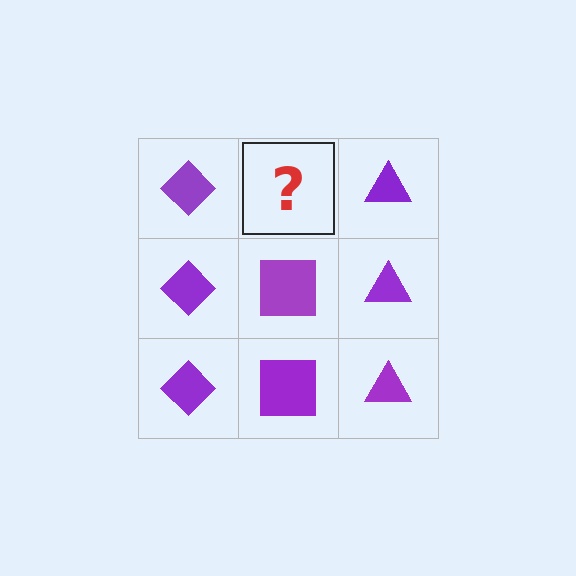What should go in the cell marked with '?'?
The missing cell should contain a purple square.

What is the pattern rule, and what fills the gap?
The rule is that each column has a consistent shape. The gap should be filled with a purple square.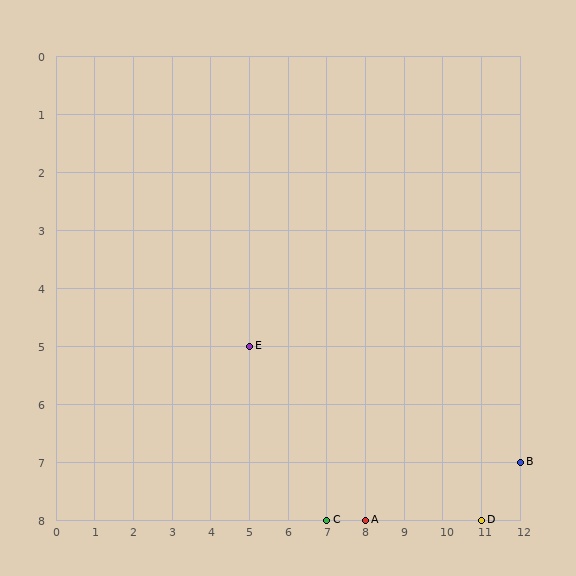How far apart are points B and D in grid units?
Points B and D are 1 column and 1 row apart (about 1.4 grid units diagonally).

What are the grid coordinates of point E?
Point E is at grid coordinates (5, 5).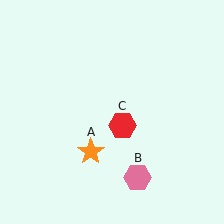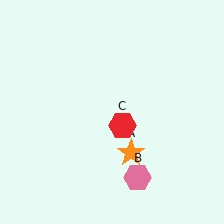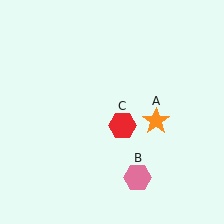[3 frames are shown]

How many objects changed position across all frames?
1 object changed position: orange star (object A).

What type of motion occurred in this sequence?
The orange star (object A) rotated counterclockwise around the center of the scene.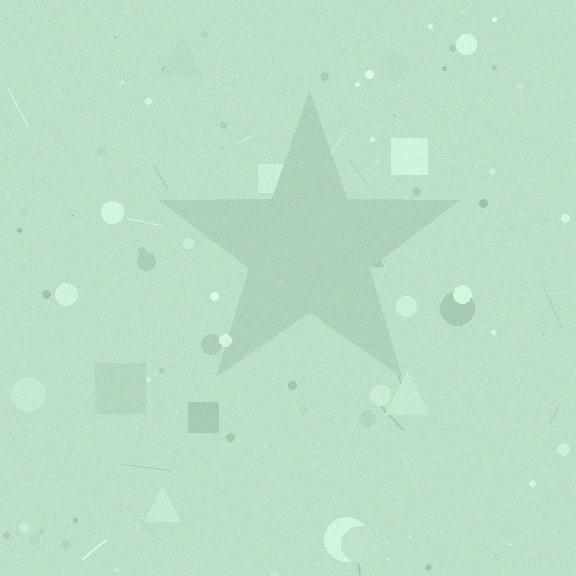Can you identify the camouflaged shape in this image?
The camouflaged shape is a star.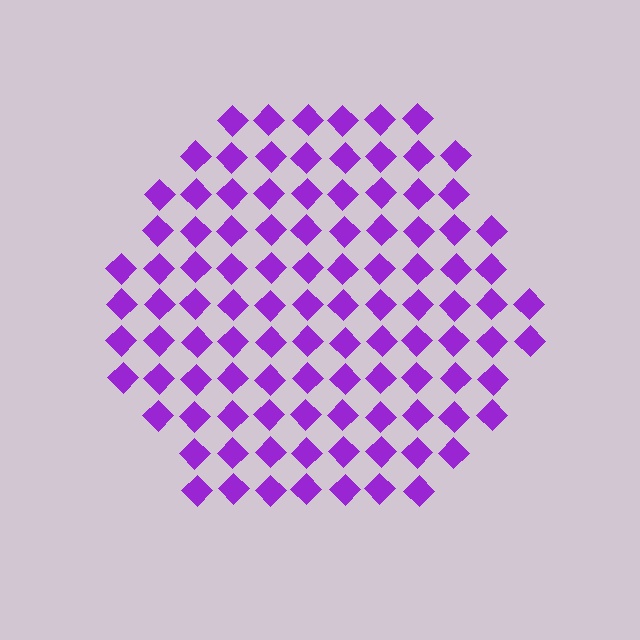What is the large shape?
The large shape is a hexagon.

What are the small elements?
The small elements are diamonds.